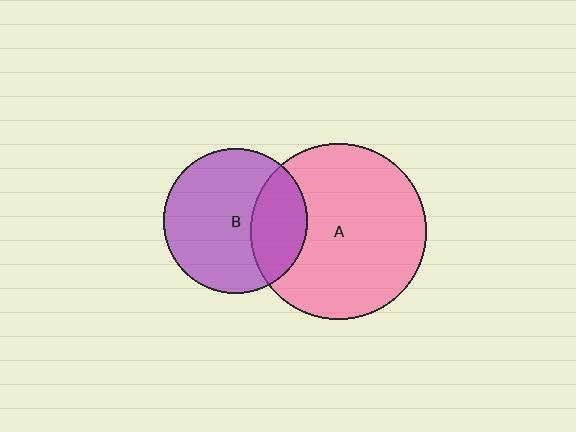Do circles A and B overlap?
Yes.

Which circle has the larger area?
Circle A (pink).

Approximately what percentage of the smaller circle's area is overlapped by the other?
Approximately 30%.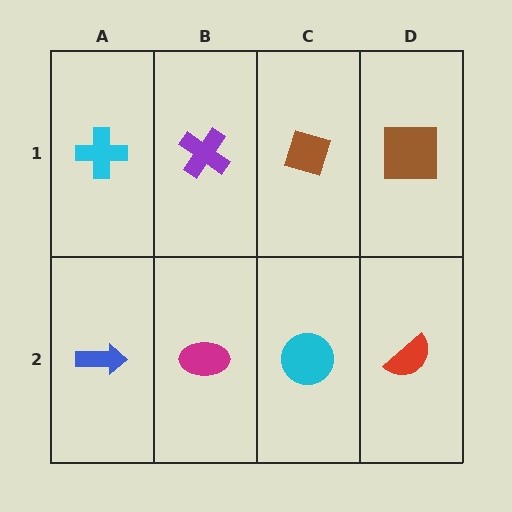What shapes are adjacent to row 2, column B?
A purple cross (row 1, column B), a blue arrow (row 2, column A), a cyan circle (row 2, column C).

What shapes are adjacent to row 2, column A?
A cyan cross (row 1, column A), a magenta ellipse (row 2, column B).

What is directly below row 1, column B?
A magenta ellipse.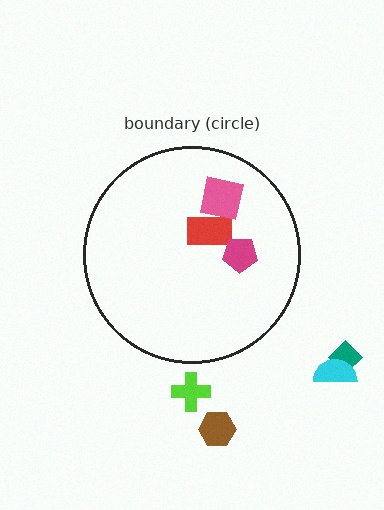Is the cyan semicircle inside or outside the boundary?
Outside.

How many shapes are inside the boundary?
3 inside, 4 outside.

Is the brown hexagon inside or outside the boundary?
Outside.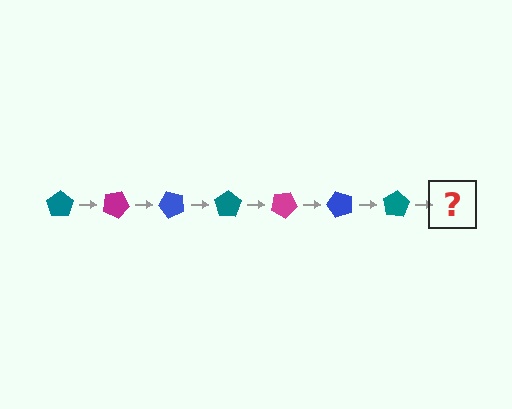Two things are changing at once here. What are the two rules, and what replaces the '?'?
The two rules are that it rotates 25 degrees each step and the color cycles through teal, magenta, and blue. The '?' should be a magenta pentagon, rotated 175 degrees from the start.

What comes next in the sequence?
The next element should be a magenta pentagon, rotated 175 degrees from the start.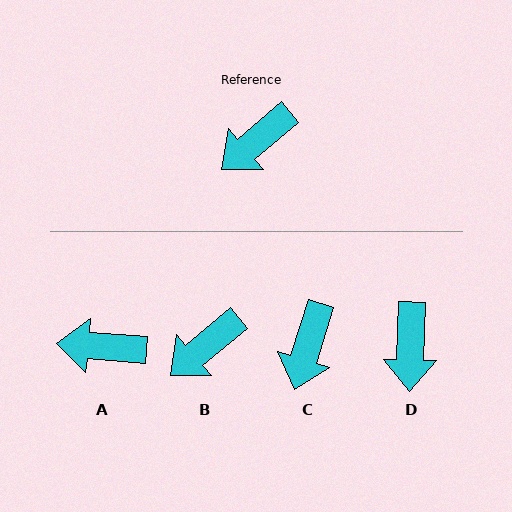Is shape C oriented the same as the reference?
No, it is off by about 33 degrees.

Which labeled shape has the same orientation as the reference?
B.